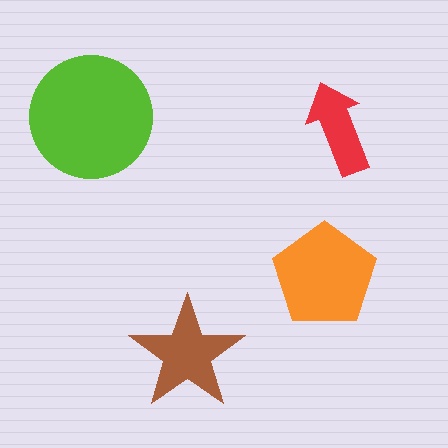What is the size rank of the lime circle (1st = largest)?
1st.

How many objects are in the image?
There are 4 objects in the image.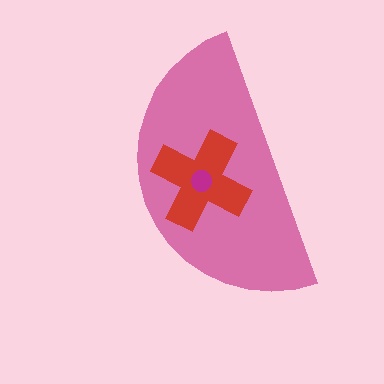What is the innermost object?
The magenta circle.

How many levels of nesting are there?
3.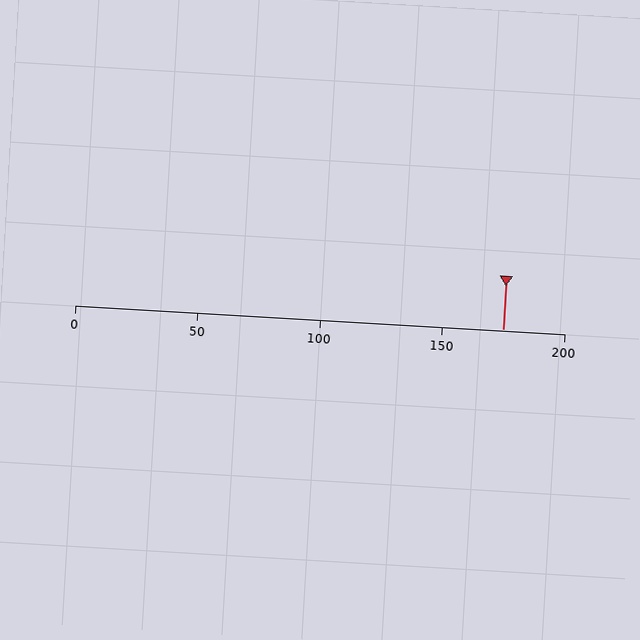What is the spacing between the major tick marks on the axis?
The major ticks are spaced 50 apart.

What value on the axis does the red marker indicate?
The marker indicates approximately 175.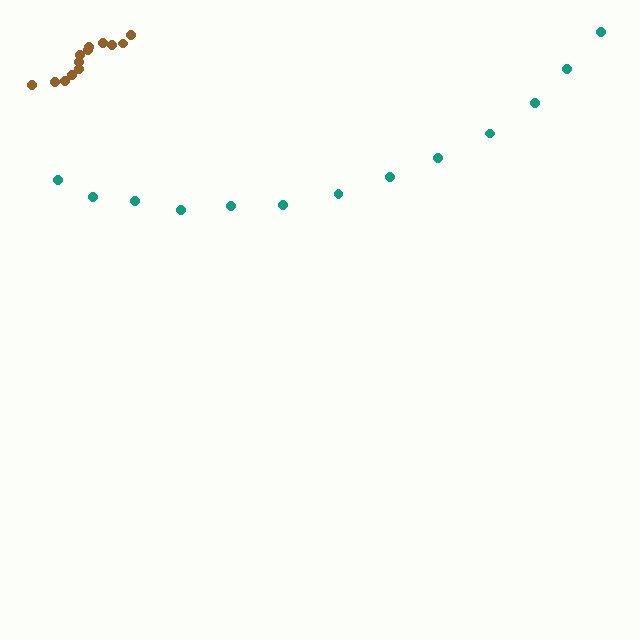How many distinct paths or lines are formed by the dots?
There are 2 distinct paths.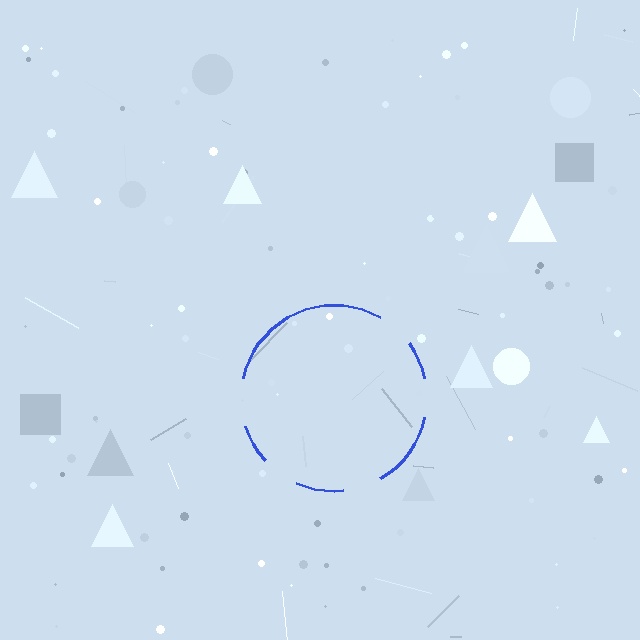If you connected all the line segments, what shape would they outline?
They would outline a circle.